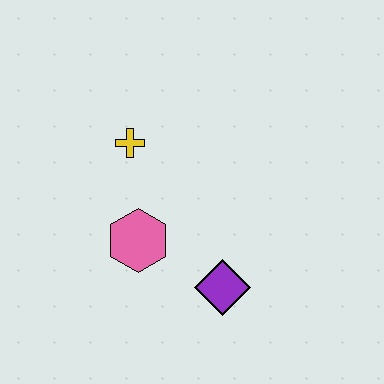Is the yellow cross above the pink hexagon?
Yes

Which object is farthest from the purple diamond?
The yellow cross is farthest from the purple diamond.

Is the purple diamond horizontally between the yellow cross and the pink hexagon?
No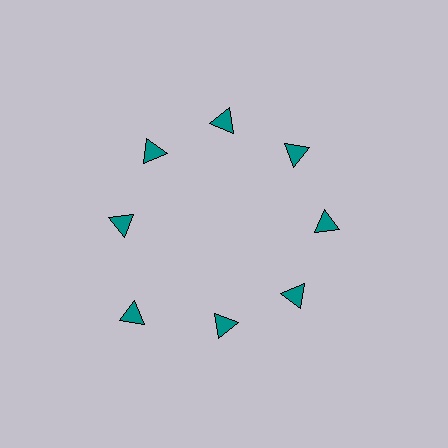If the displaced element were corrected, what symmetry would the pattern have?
It would have 8-fold rotational symmetry — the pattern would map onto itself every 45 degrees.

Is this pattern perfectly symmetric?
No. The 8 teal triangles are arranged in a ring, but one element near the 8 o'clock position is pushed outward from the center, breaking the 8-fold rotational symmetry.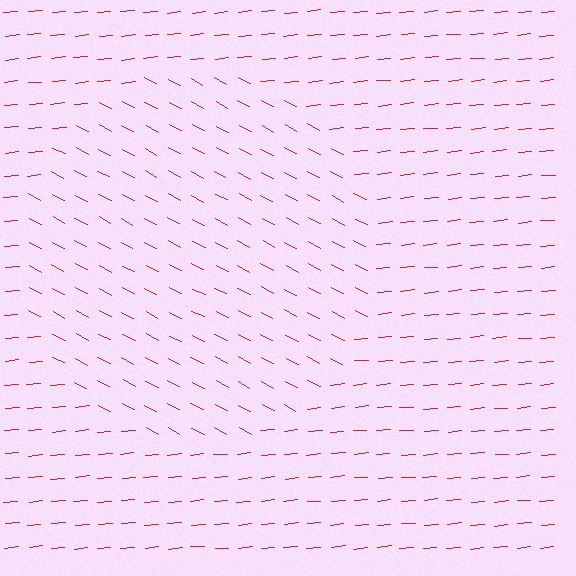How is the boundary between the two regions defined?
The boundary is defined purely by a change in line orientation (approximately 33 degrees difference). All lines are the same color and thickness.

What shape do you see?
I see a circle.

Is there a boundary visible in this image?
Yes, there is a texture boundary formed by a change in line orientation.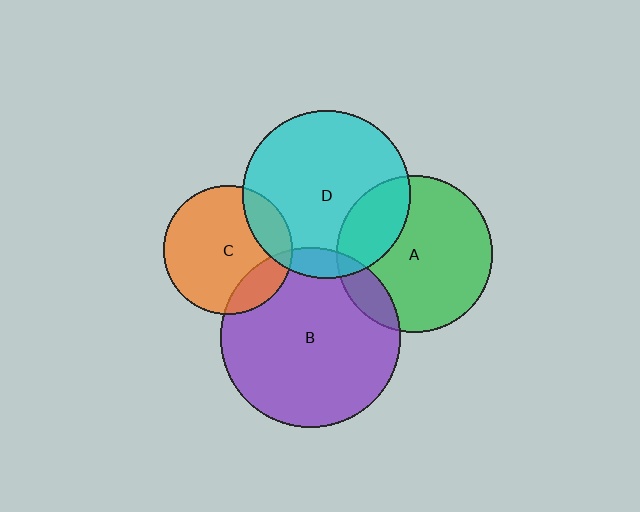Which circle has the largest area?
Circle B (purple).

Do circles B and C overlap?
Yes.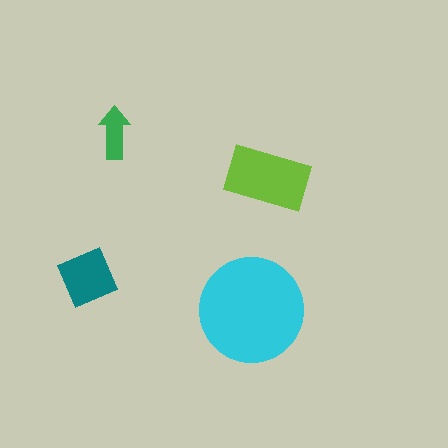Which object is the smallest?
The green arrow.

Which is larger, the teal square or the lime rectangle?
The lime rectangle.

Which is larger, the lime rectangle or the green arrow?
The lime rectangle.